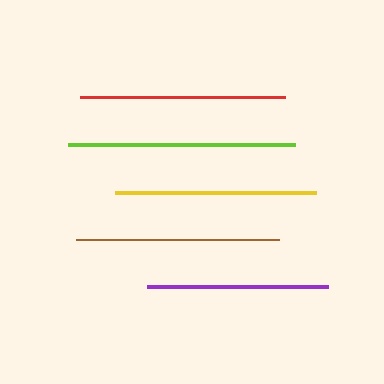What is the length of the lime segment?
The lime segment is approximately 227 pixels long.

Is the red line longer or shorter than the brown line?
The red line is longer than the brown line.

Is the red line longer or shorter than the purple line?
The red line is longer than the purple line.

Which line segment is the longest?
The lime line is the longest at approximately 227 pixels.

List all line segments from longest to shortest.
From longest to shortest: lime, red, brown, yellow, purple.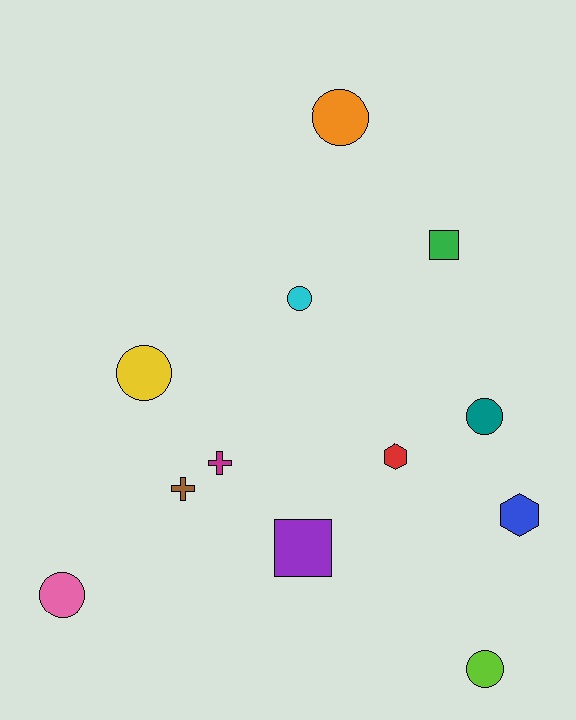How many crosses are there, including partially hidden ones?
There are 2 crosses.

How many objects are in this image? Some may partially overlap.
There are 12 objects.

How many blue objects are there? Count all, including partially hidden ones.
There is 1 blue object.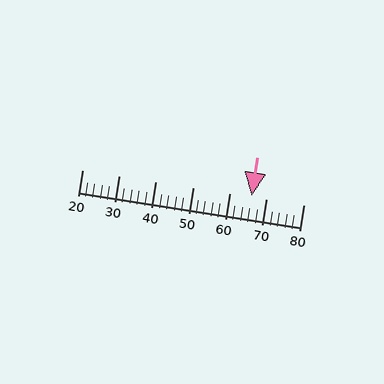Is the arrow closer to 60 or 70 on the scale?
The arrow is closer to 70.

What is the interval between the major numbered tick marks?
The major tick marks are spaced 10 units apart.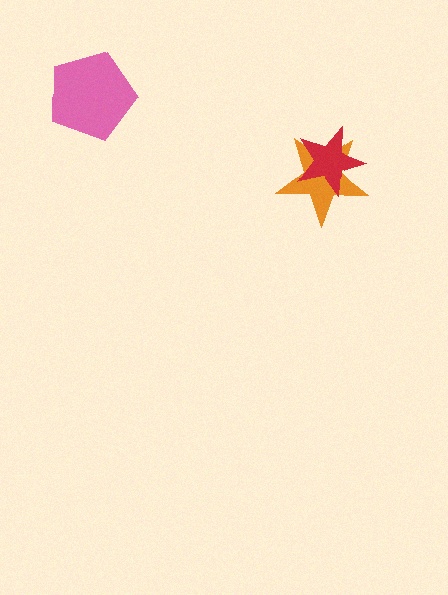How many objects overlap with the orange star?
1 object overlaps with the orange star.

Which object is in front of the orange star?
The red star is in front of the orange star.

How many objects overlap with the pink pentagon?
0 objects overlap with the pink pentagon.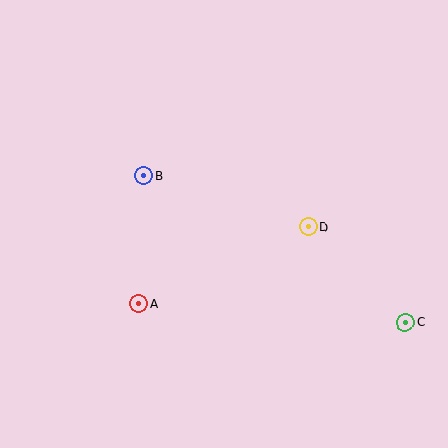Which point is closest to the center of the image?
Point D at (308, 227) is closest to the center.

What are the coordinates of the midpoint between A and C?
The midpoint between A and C is at (272, 313).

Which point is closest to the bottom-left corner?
Point A is closest to the bottom-left corner.